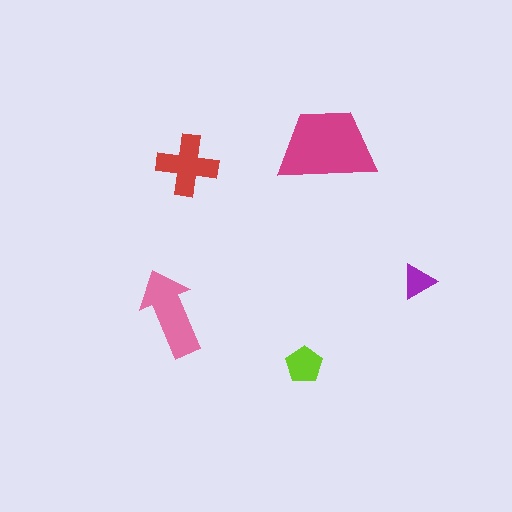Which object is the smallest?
The purple triangle.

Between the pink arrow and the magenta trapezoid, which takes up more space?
The magenta trapezoid.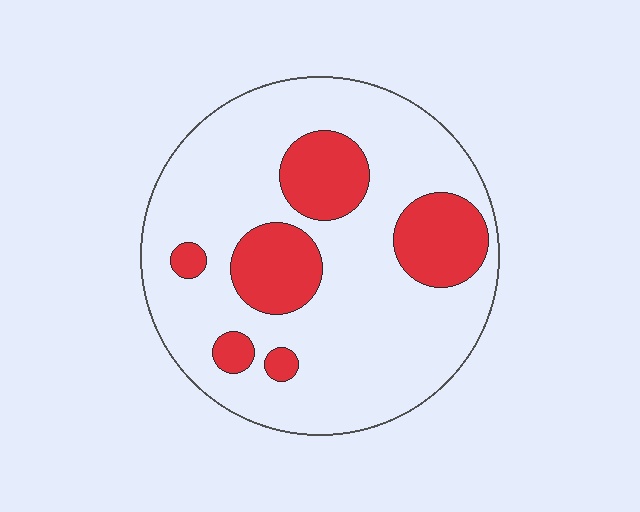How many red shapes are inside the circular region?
6.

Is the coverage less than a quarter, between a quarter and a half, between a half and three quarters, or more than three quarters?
Less than a quarter.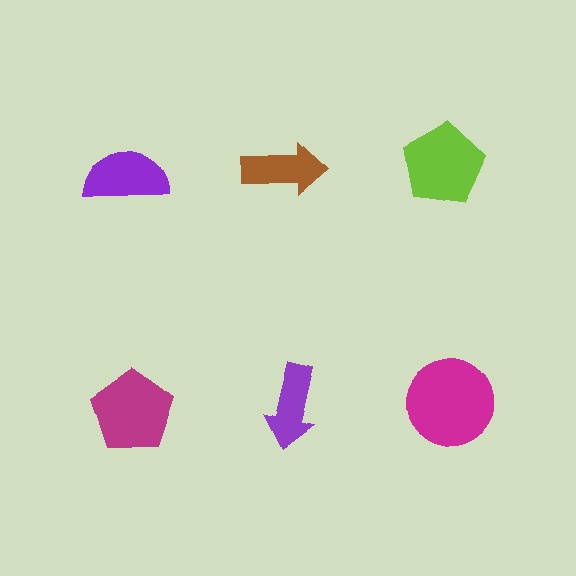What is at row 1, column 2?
A brown arrow.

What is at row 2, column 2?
A purple arrow.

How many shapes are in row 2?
3 shapes.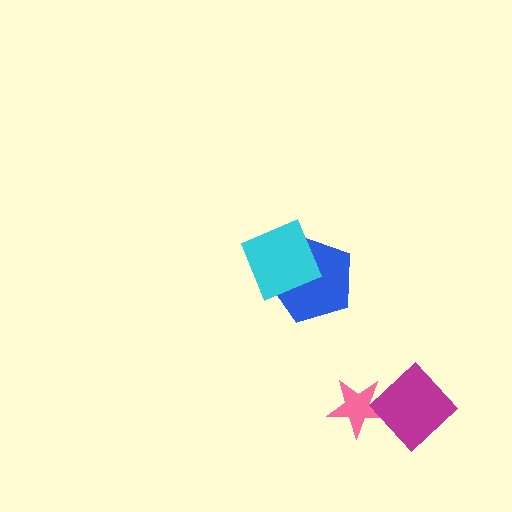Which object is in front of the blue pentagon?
The cyan diamond is in front of the blue pentagon.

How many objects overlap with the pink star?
1 object overlaps with the pink star.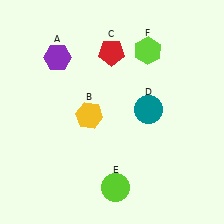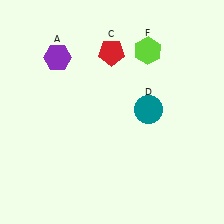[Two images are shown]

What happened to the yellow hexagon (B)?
The yellow hexagon (B) was removed in Image 2. It was in the bottom-left area of Image 1.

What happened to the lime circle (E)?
The lime circle (E) was removed in Image 2. It was in the bottom-right area of Image 1.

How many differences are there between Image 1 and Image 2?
There are 2 differences between the two images.